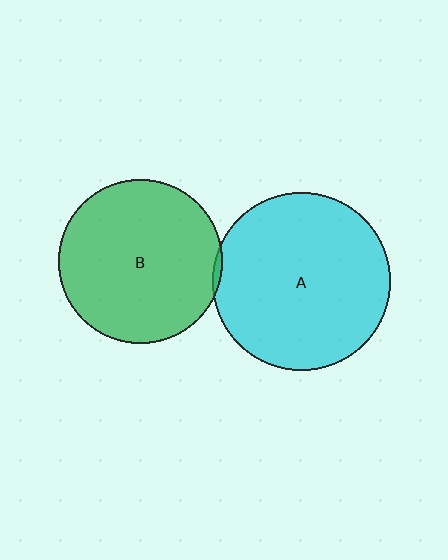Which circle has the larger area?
Circle A (cyan).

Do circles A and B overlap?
Yes.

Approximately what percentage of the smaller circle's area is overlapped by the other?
Approximately 5%.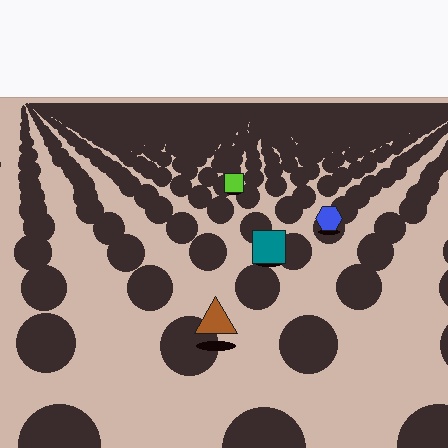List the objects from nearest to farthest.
From nearest to farthest: the brown triangle, the teal square, the blue hexagon, the lime square.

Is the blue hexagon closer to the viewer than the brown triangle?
No. The brown triangle is closer — you can tell from the texture gradient: the ground texture is coarser near it.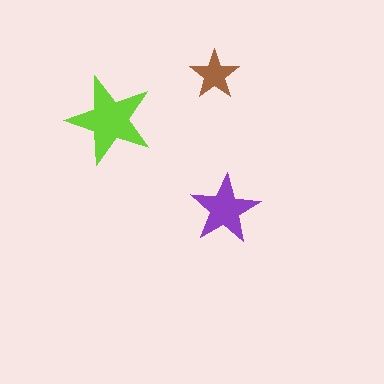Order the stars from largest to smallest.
the lime one, the purple one, the brown one.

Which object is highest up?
The brown star is topmost.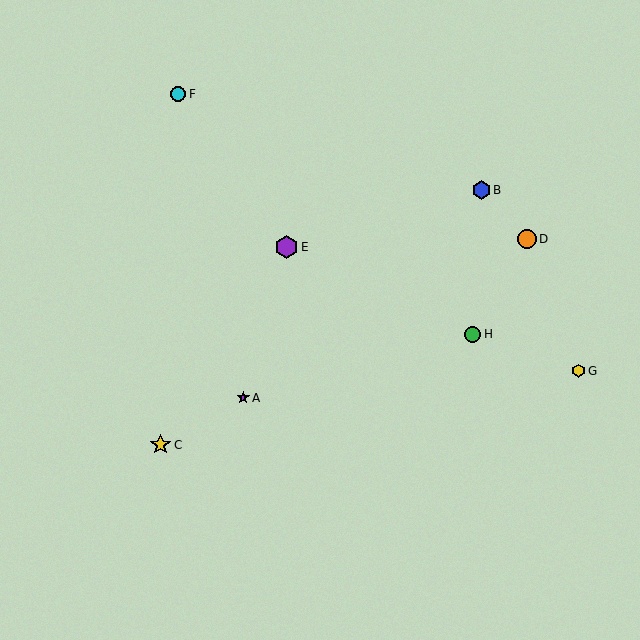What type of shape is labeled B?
Shape B is a blue hexagon.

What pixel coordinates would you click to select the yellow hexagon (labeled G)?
Click at (578, 371) to select the yellow hexagon G.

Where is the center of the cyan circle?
The center of the cyan circle is at (178, 94).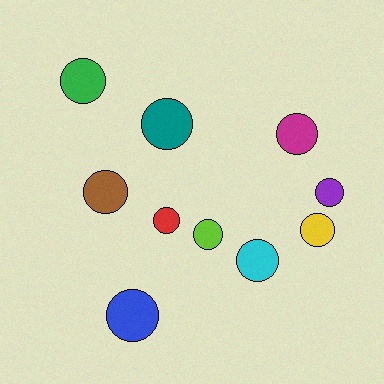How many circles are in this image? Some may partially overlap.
There are 10 circles.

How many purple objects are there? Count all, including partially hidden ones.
There is 1 purple object.